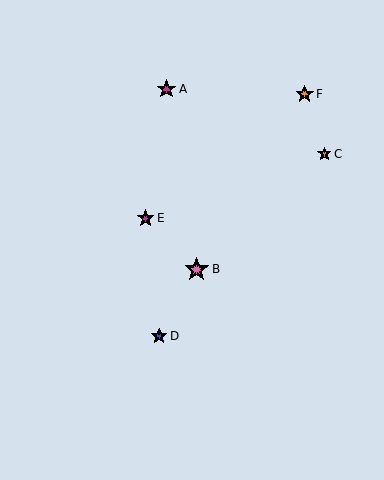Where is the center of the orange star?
The center of the orange star is at (305, 94).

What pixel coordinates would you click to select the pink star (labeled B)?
Click at (197, 269) to select the pink star B.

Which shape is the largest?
The pink star (labeled B) is the largest.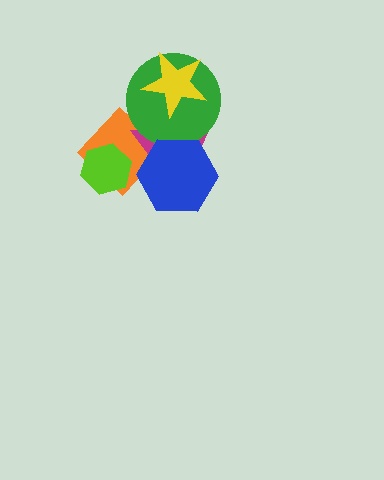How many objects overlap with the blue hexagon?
3 objects overlap with the blue hexagon.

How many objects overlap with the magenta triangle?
4 objects overlap with the magenta triangle.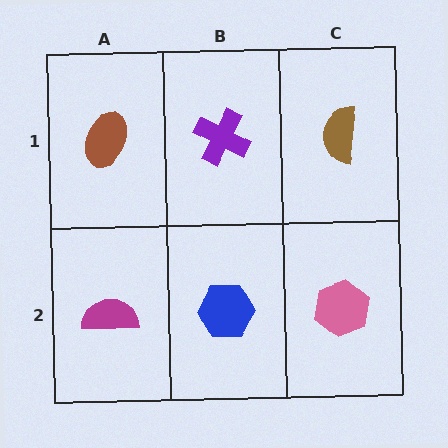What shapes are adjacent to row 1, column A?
A magenta semicircle (row 2, column A), a purple cross (row 1, column B).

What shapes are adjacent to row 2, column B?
A purple cross (row 1, column B), a magenta semicircle (row 2, column A), a pink hexagon (row 2, column C).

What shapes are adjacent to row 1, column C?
A pink hexagon (row 2, column C), a purple cross (row 1, column B).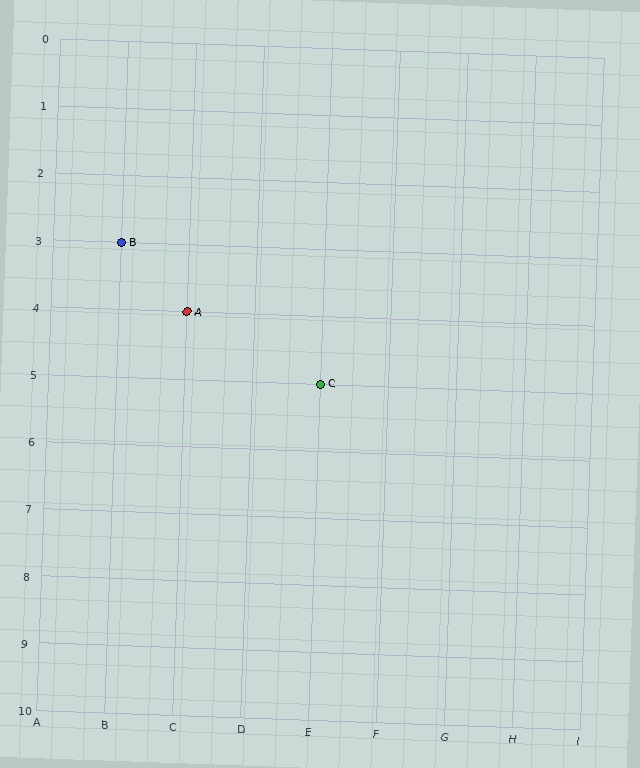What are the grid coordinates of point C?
Point C is at grid coordinates (E, 5).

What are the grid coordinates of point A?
Point A is at grid coordinates (C, 4).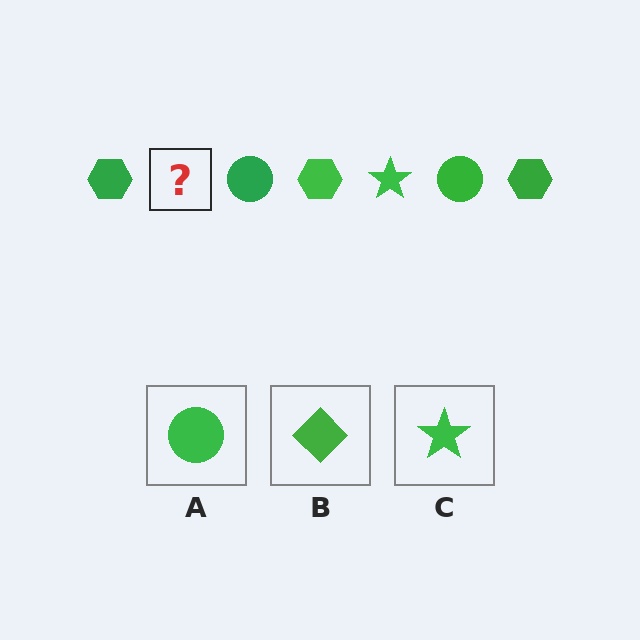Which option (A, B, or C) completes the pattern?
C.